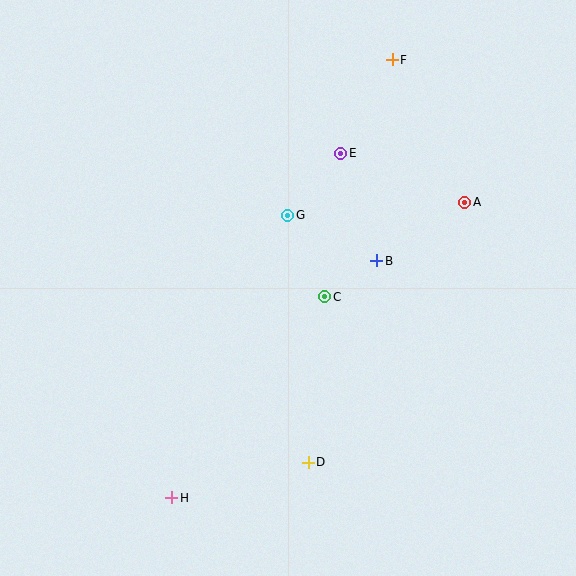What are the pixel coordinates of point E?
Point E is at (341, 153).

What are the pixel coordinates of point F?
Point F is at (392, 60).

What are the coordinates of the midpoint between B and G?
The midpoint between B and G is at (332, 238).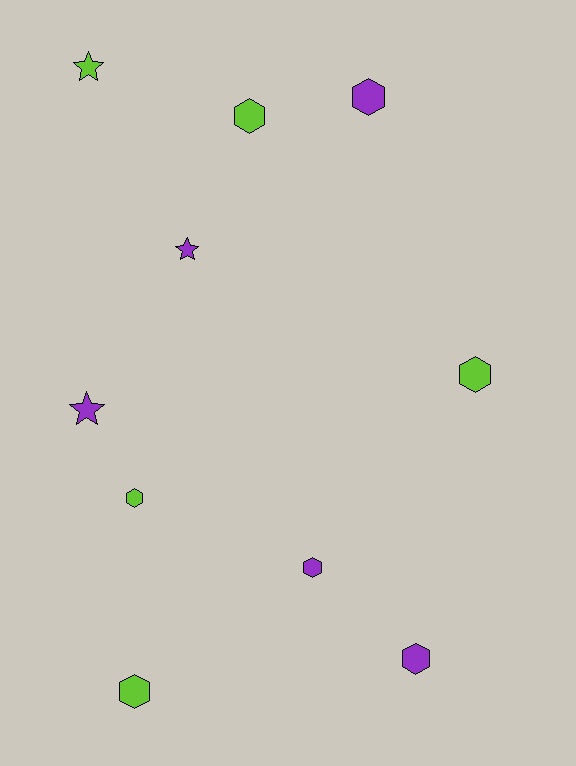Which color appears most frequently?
Lime, with 5 objects.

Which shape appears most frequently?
Hexagon, with 7 objects.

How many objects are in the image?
There are 10 objects.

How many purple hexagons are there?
There are 3 purple hexagons.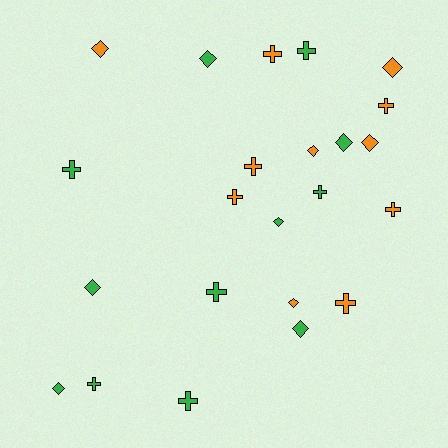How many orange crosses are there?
There are 6 orange crosses.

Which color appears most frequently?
Green, with 12 objects.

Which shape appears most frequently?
Cross, with 12 objects.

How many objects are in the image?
There are 23 objects.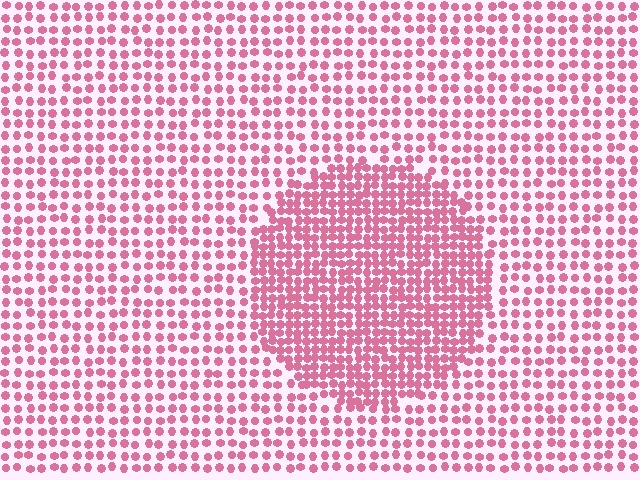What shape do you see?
I see a circle.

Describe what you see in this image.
The image contains small pink elements arranged at two different densities. A circle-shaped region is visible where the elements are more densely packed than the surrounding area.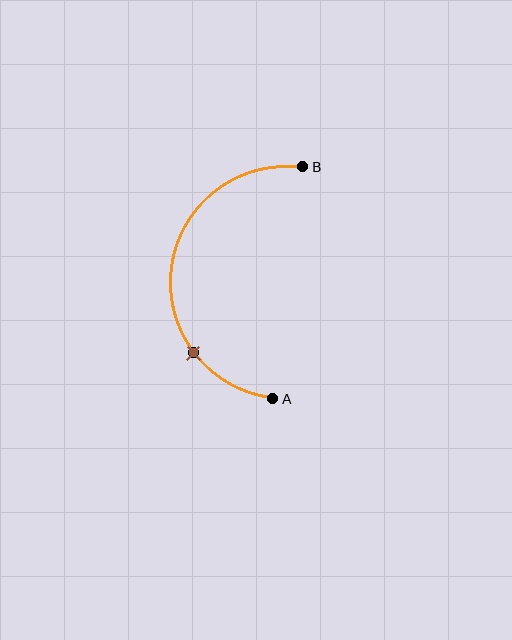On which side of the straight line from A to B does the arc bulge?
The arc bulges to the left of the straight line connecting A and B.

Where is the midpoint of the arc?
The arc midpoint is the point on the curve farthest from the straight line joining A and B. It sits to the left of that line.